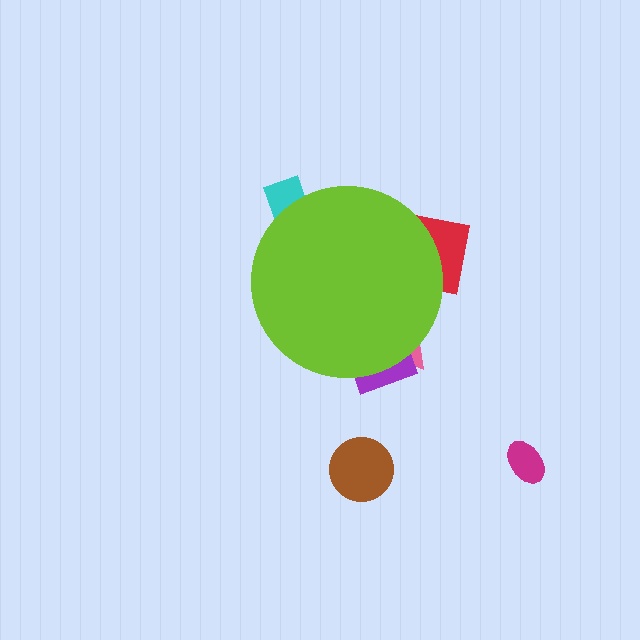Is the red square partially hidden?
Yes, the red square is partially hidden behind the lime circle.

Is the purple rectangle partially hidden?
Yes, the purple rectangle is partially hidden behind the lime circle.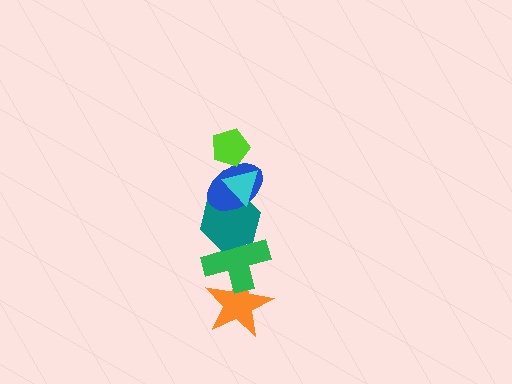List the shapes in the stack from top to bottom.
From top to bottom: the lime pentagon, the cyan triangle, the blue ellipse, the teal hexagon, the green cross, the orange star.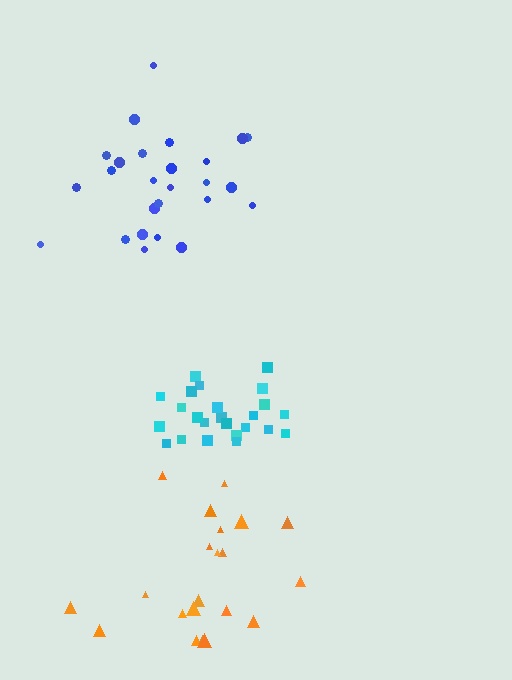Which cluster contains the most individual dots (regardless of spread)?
Blue (27).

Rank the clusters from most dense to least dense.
cyan, blue, orange.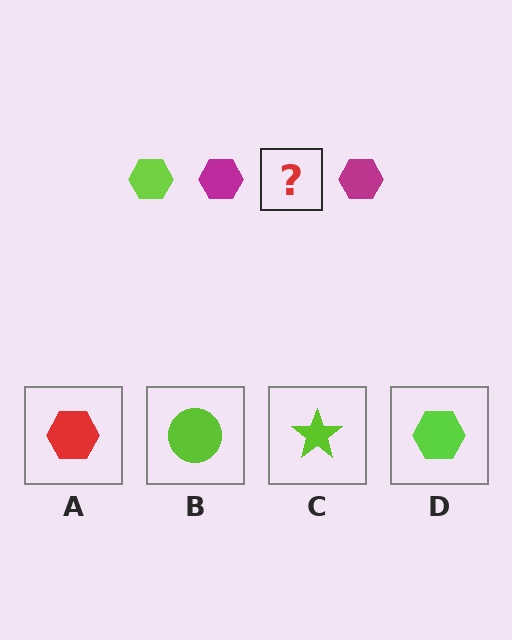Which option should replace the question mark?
Option D.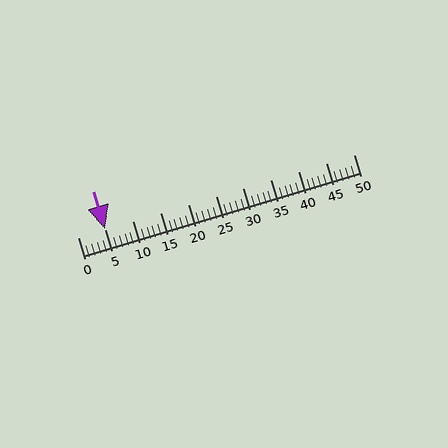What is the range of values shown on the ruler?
The ruler shows values from 0 to 50.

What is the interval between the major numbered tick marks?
The major tick marks are spaced 5 units apart.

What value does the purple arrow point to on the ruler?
The purple arrow points to approximately 5.